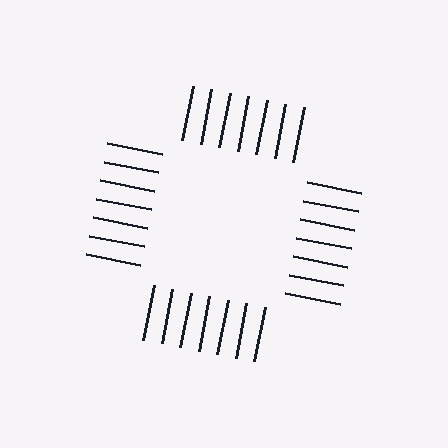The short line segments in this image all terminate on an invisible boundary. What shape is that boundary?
An illusory square — the line segments terminate on its edges but no continuous stroke is drawn.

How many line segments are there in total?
28 — 7 along each of the 4 edges.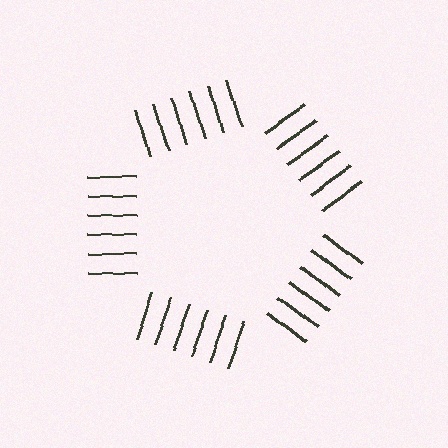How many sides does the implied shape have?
5 sides — the line-ends trace a pentagon.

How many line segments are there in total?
30 — 6 along each of the 5 edges.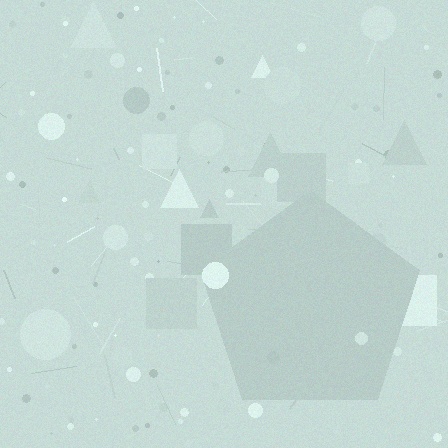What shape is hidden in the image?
A pentagon is hidden in the image.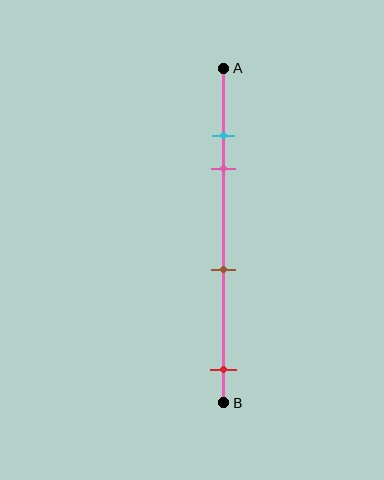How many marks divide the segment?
There are 4 marks dividing the segment.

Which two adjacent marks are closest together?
The cyan and pink marks are the closest adjacent pair.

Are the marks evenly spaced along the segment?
No, the marks are not evenly spaced.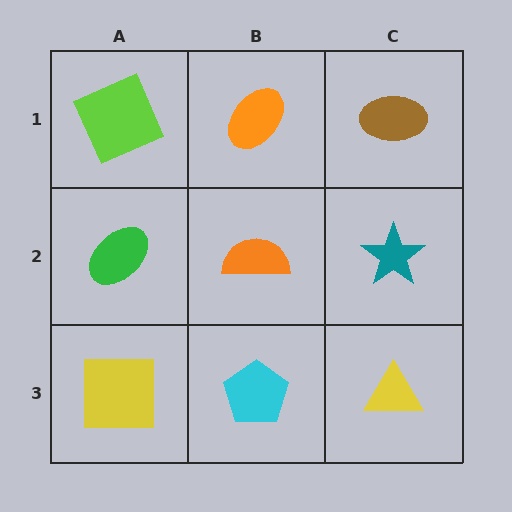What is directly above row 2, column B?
An orange ellipse.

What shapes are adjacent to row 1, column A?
A green ellipse (row 2, column A), an orange ellipse (row 1, column B).